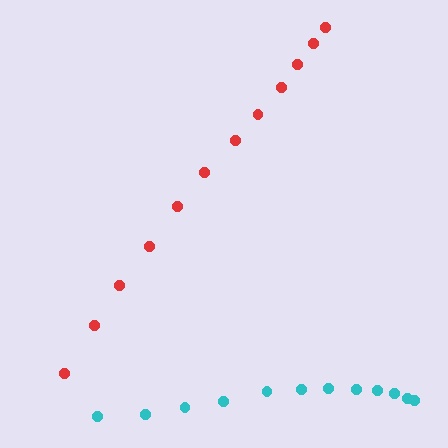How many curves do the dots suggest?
There are 2 distinct paths.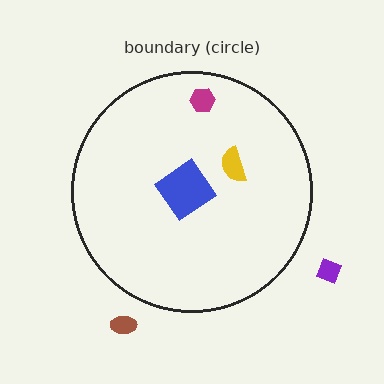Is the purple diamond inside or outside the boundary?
Outside.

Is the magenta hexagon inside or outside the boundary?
Inside.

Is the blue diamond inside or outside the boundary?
Inside.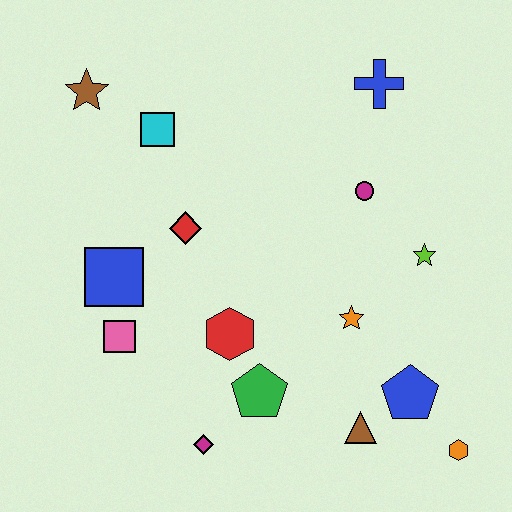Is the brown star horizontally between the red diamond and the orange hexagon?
No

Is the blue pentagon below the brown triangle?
No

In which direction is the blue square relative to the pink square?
The blue square is above the pink square.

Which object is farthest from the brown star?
The orange hexagon is farthest from the brown star.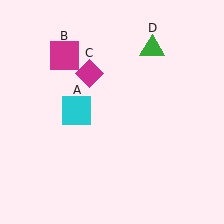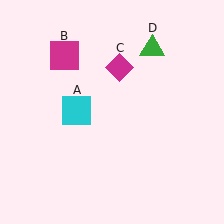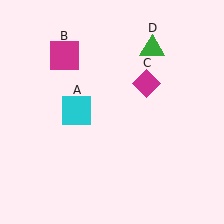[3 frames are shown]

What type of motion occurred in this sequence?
The magenta diamond (object C) rotated clockwise around the center of the scene.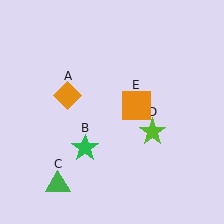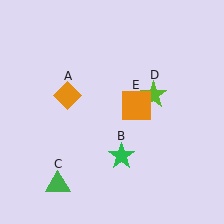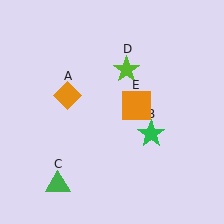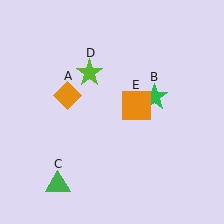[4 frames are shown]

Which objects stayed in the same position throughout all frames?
Orange diamond (object A) and green triangle (object C) and orange square (object E) remained stationary.